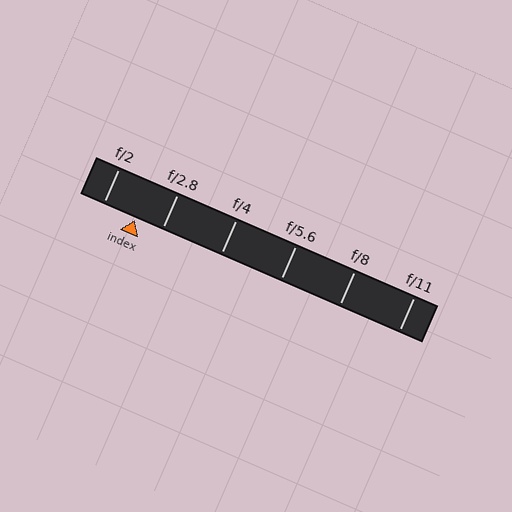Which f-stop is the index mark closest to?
The index mark is closest to f/2.8.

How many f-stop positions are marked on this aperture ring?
There are 6 f-stop positions marked.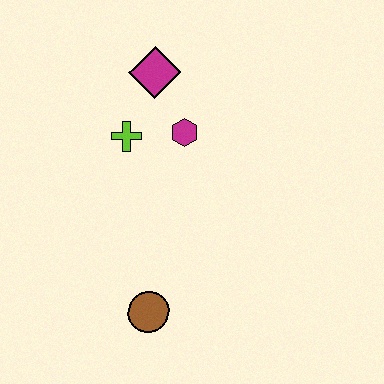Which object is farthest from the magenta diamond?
The brown circle is farthest from the magenta diamond.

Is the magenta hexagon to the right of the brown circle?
Yes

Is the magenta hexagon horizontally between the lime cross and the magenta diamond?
No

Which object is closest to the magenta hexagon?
The lime cross is closest to the magenta hexagon.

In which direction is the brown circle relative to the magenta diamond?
The brown circle is below the magenta diamond.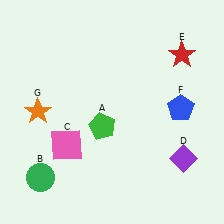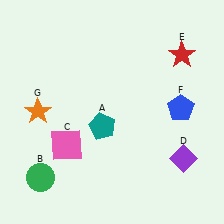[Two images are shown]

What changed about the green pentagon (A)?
In Image 1, A is green. In Image 2, it changed to teal.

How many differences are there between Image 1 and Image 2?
There is 1 difference between the two images.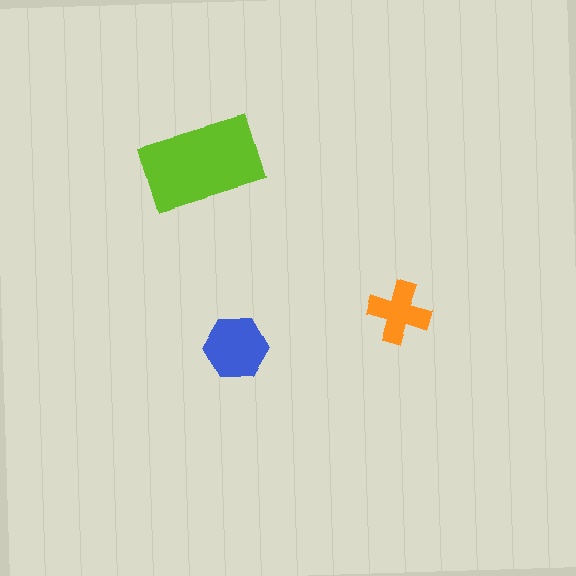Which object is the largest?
The lime rectangle.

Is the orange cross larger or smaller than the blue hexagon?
Smaller.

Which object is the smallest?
The orange cross.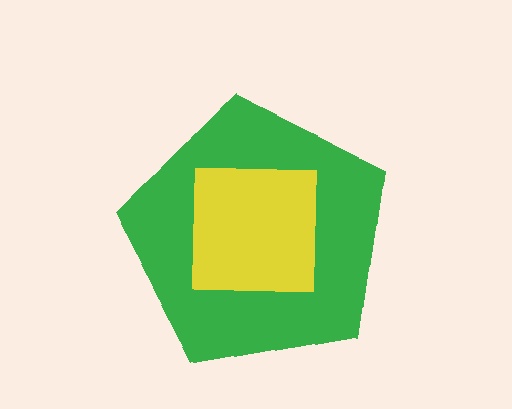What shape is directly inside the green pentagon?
The yellow square.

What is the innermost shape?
The yellow square.